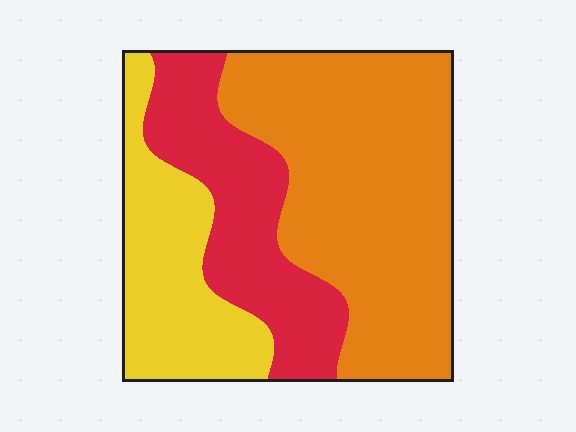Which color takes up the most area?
Orange, at roughly 50%.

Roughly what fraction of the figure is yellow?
Yellow covers 24% of the figure.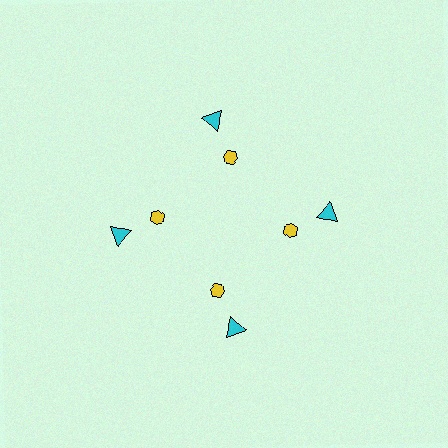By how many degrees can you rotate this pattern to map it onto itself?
The pattern maps onto itself every 90 degrees of rotation.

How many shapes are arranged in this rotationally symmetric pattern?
There are 8 shapes, arranged in 4 groups of 2.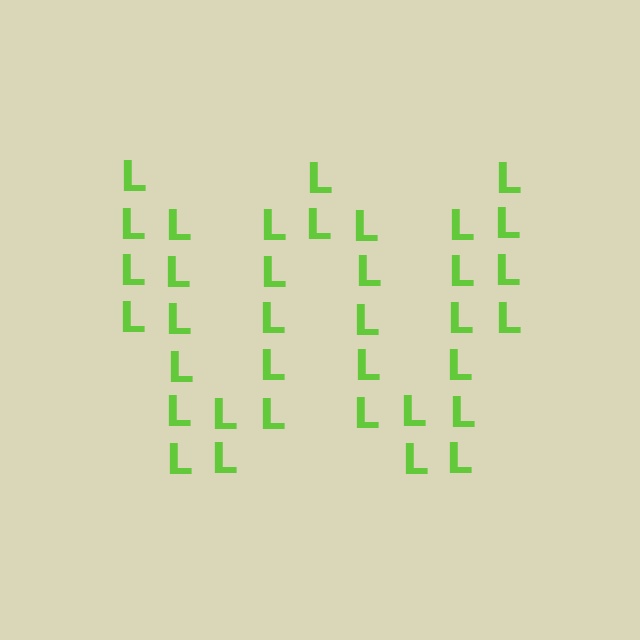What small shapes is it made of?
It is made of small letter L's.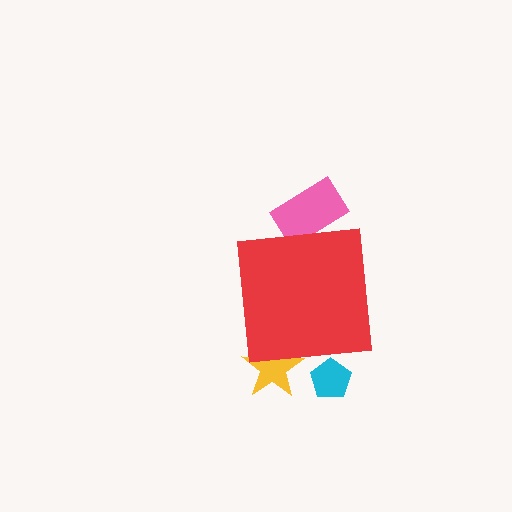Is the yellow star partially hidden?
Yes, the yellow star is partially hidden behind the red square.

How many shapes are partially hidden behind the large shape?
3 shapes are partially hidden.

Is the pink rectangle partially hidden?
Yes, the pink rectangle is partially hidden behind the red square.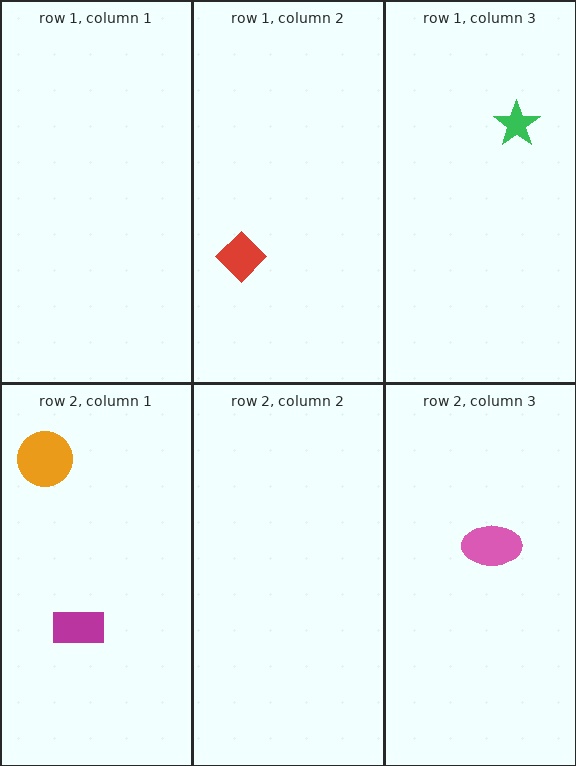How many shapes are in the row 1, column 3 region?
1.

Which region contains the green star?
The row 1, column 3 region.